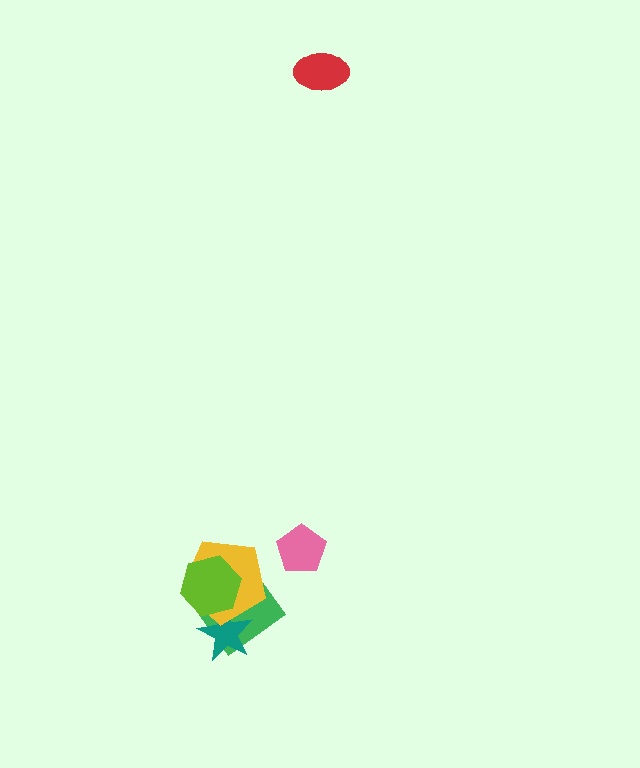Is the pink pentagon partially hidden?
No, no other shape covers it.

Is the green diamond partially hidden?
Yes, it is partially covered by another shape.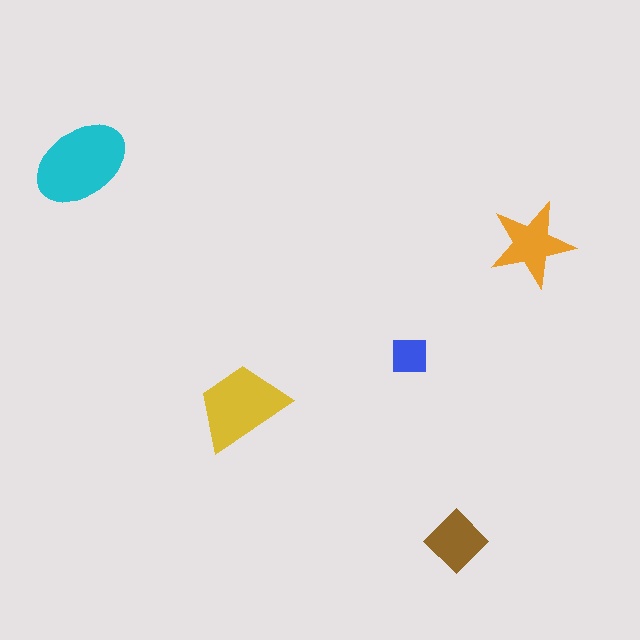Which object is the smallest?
The blue square.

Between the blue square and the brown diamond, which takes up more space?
The brown diamond.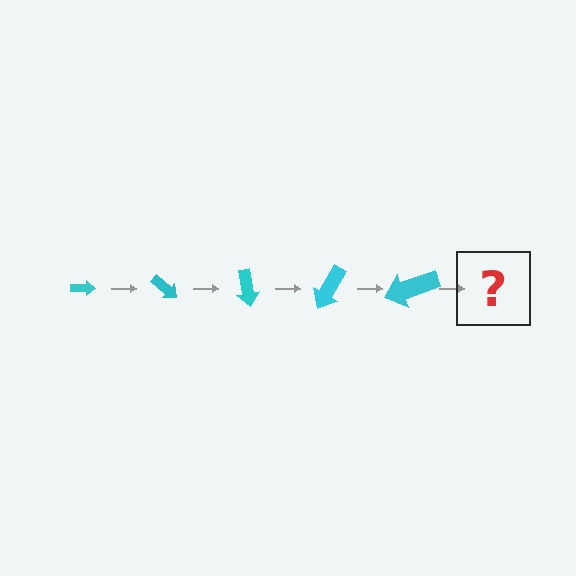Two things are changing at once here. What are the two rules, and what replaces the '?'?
The two rules are that the arrow grows larger each step and it rotates 40 degrees each step. The '?' should be an arrow, larger than the previous one and rotated 200 degrees from the start.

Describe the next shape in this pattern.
It should be an arrow, larger than the previous one and rotated 200 degrees from the start.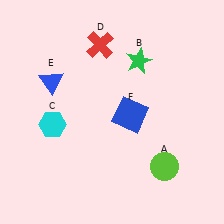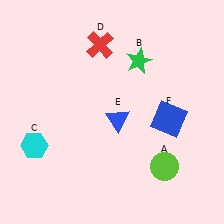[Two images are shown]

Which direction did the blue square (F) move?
The blue square (F) moved right.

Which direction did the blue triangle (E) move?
The blue triangle (E) moved right.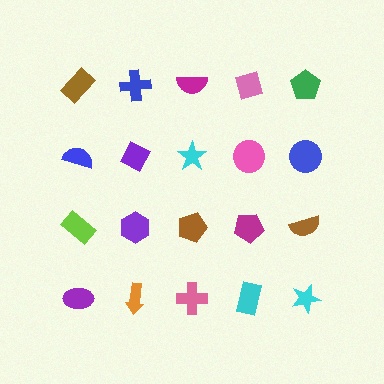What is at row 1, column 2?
A blue cross.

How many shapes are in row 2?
5 shapes.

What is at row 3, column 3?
A brown pentagon.